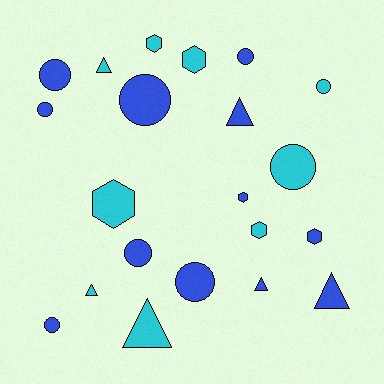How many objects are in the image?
There are 21 objects.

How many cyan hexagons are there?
There are 4 cyan hexagons.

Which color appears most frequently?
Blue, with 12 objects.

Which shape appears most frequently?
Circle, with 9 objects.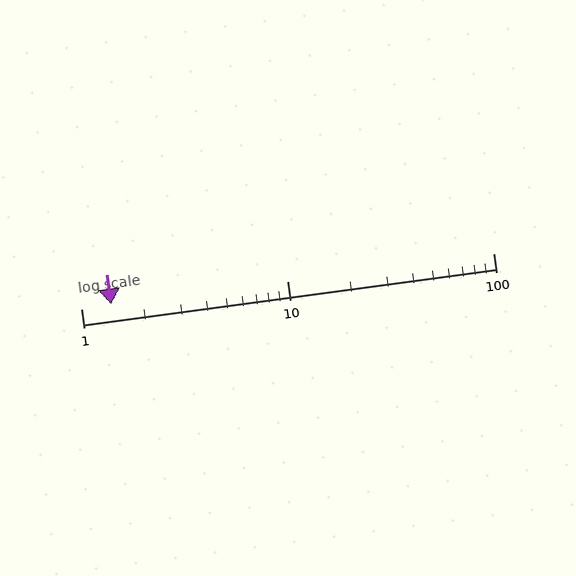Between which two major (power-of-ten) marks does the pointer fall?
The pointer is between 1 and 10.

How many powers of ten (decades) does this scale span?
The scale spans 2 decades, from 1 to 100.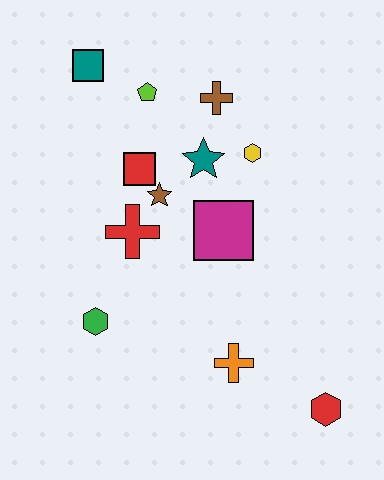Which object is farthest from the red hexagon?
The teal square is farthest from the red hexagon.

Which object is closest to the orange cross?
The red hexagon is closest to the orange cross.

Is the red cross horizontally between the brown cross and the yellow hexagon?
No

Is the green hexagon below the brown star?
Yes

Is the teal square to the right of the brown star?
No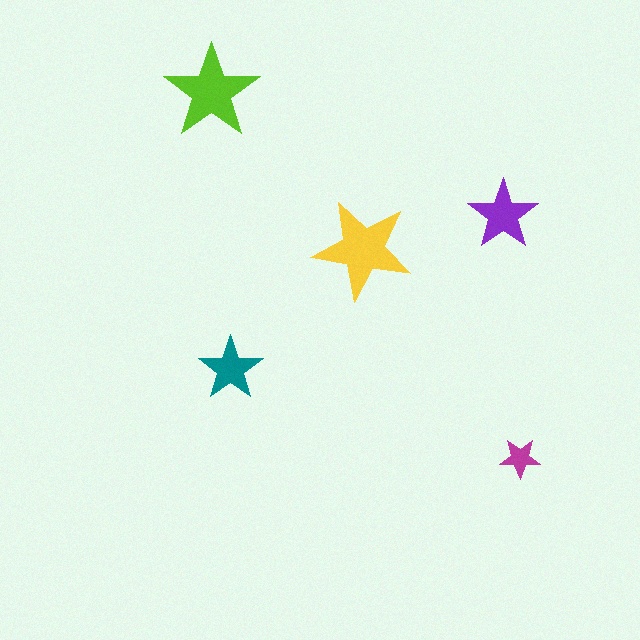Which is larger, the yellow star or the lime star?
The yellow one.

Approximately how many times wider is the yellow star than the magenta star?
About 2.5 times wider.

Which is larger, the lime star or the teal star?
The lime one.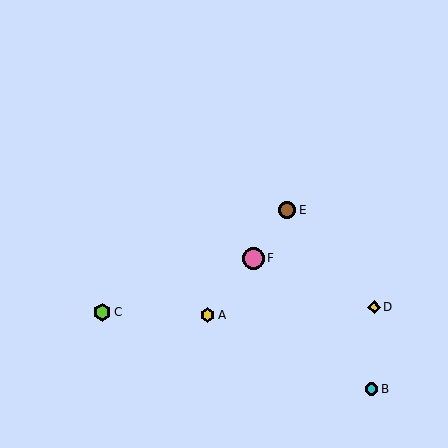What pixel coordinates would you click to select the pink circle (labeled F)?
Click at (253, 258) to select the pink circle F.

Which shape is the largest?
The pink circle (labeled F) is the largest.